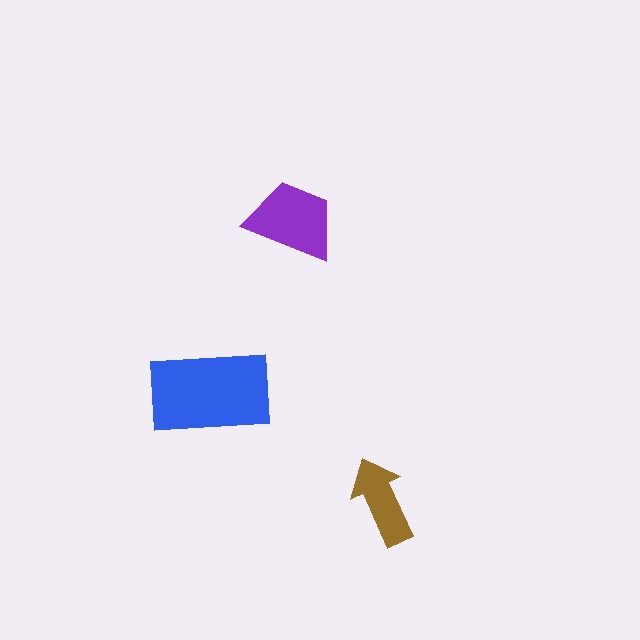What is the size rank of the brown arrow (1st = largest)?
3rd.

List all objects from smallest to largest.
The brown arrow, the purple trapezoid, the blue rectangle.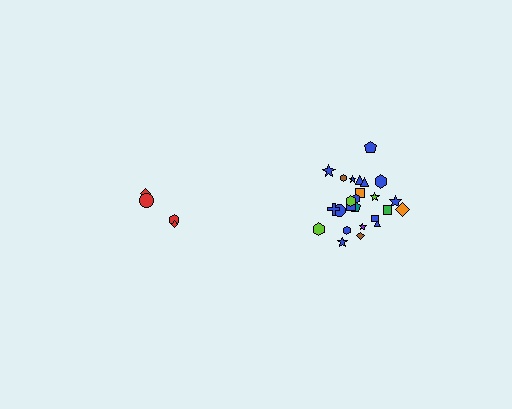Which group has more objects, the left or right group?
The right group.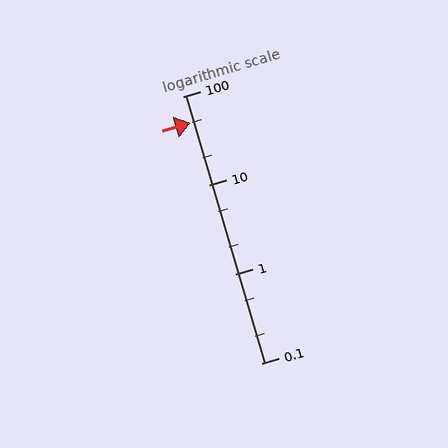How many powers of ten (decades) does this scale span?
The scale spans 3 decades, from 0.1 to 100.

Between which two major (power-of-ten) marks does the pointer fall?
The pointer is between 10 and 100.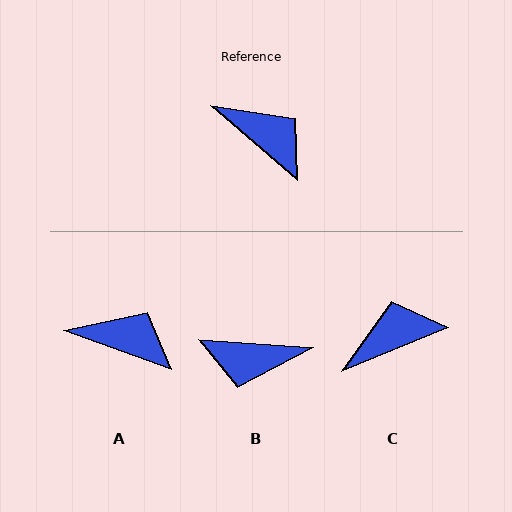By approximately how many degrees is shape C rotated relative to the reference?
Approximately 63 degrees counter-clockwise.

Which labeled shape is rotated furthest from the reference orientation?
B, about 144 degrees away.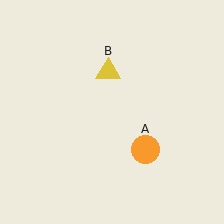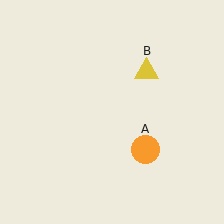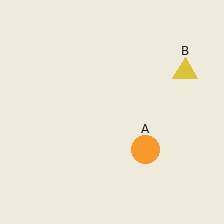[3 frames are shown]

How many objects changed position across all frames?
1 object changed position: yellow triangle (object B).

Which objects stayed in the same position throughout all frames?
Orange circle (object A) remained stationary.